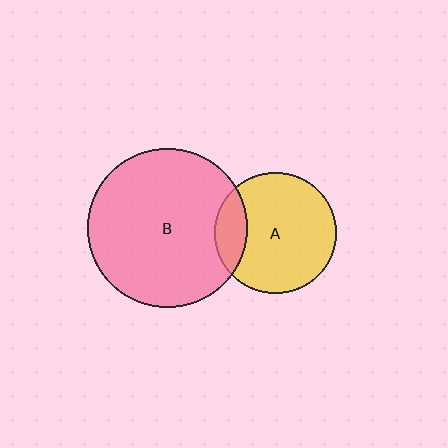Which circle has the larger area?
Circle B (pink).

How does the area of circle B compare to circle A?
Approximately 1.7 times.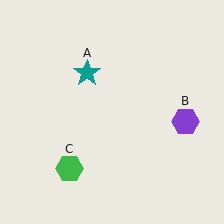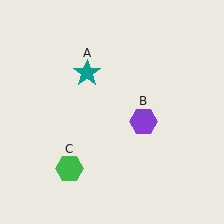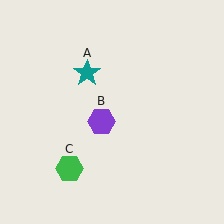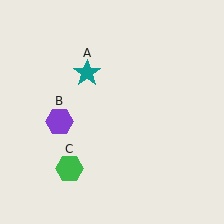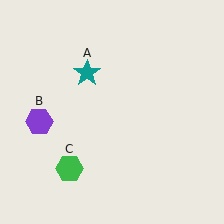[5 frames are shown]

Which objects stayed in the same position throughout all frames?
Teal star (object A) and green hexagon (object C) remained stationary.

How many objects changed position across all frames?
1 object changed position: purple hexagon (object B).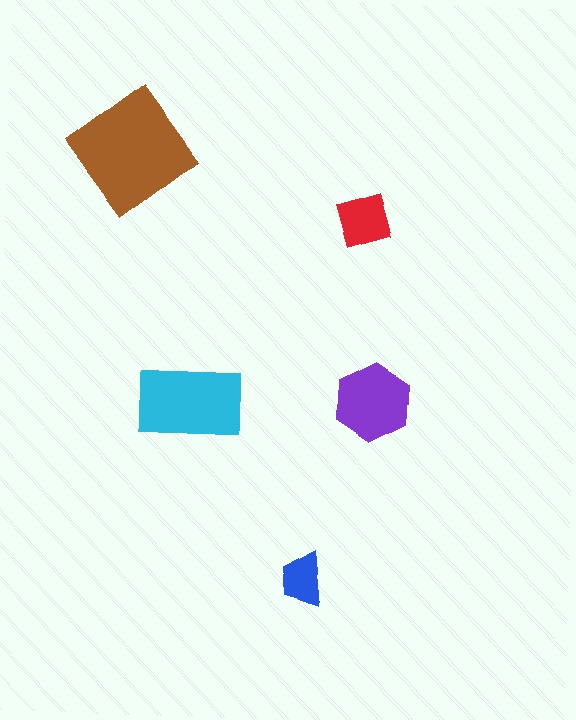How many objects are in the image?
There are 5 objects in the image.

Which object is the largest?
The brown diamond.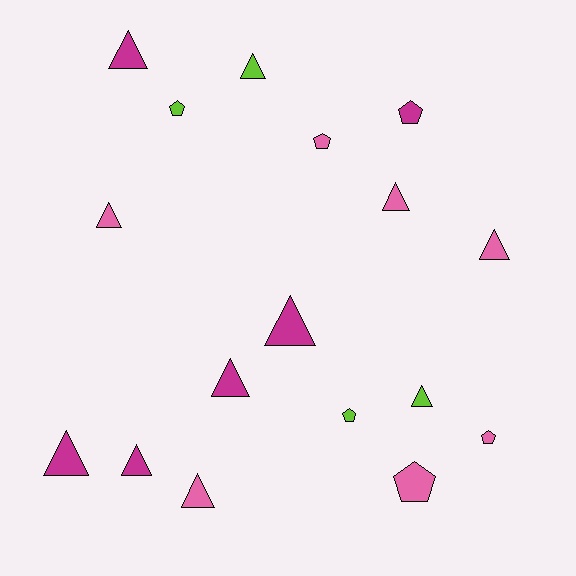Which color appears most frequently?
Pink, with 7 objects.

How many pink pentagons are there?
There are 3 pink pentagons.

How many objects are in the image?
There are 17 objects.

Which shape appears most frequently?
Triangle, with 11 objects.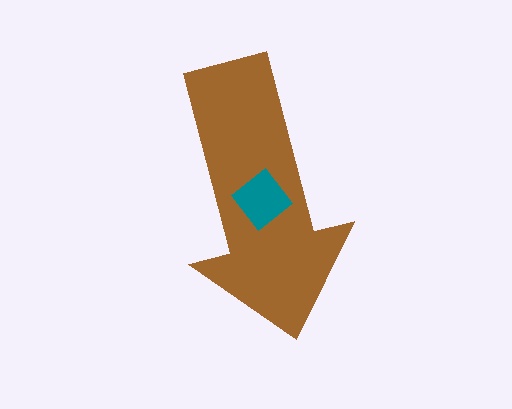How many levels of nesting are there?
2.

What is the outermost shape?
The brown arrow.